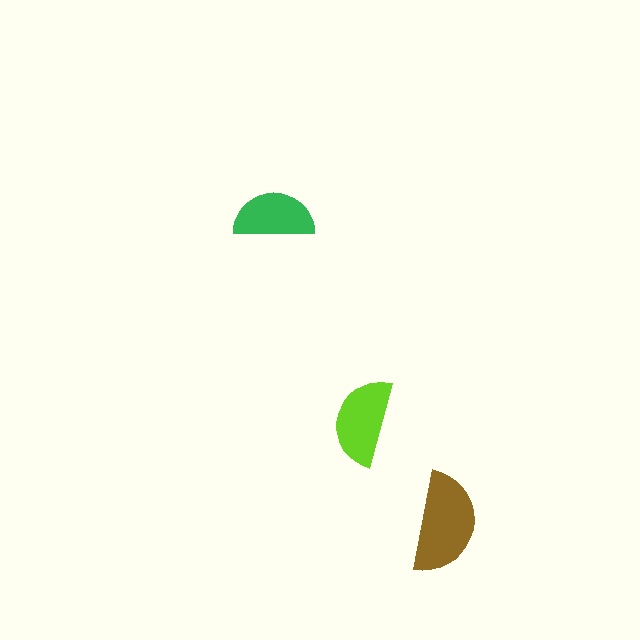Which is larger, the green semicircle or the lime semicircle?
The lime one.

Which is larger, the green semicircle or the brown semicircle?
The brown one.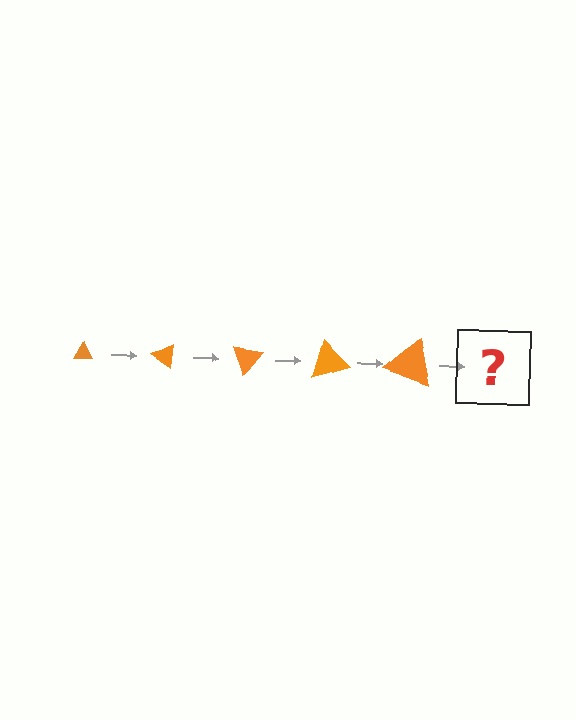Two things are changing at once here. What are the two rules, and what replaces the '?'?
The two rules are that the triangle grows larger each step and it rotates 35 degrees each step. The '?' should be a triangle, larger than the previous one and rotated 175 degrees from the start.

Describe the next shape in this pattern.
It should be a triangle, larger than the previous one and rotated 175 degrees from the start.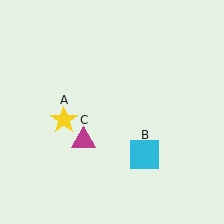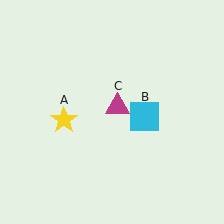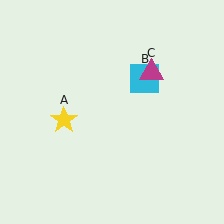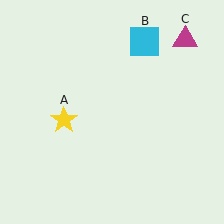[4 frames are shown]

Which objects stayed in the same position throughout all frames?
Yellow star (object A) remained stationary.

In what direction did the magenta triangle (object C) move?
The magenta triangle (object C) moved up and to the right.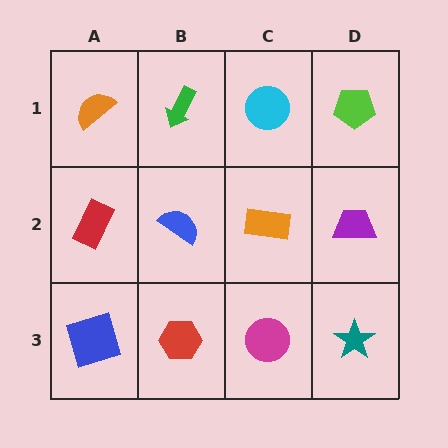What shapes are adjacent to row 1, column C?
An orange rectangle (row 2, column C), a green arrow (row 1, column B), a lime pentagon (row 1, column D).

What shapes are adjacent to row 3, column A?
A red rectangle (row 2, column A), a red hexagon (row 3, column B).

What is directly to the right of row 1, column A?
A green arrow.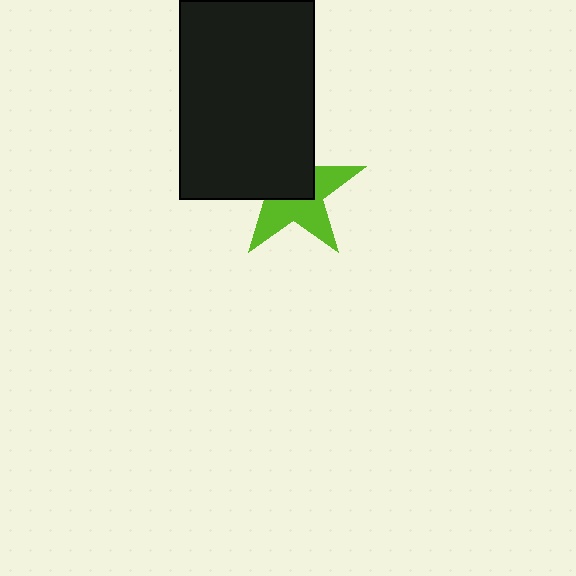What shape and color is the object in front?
The object in front is a black rectangle.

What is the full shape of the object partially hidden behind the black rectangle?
The partially hidden object is a lime star.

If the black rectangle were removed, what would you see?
You would see the complete lime star.